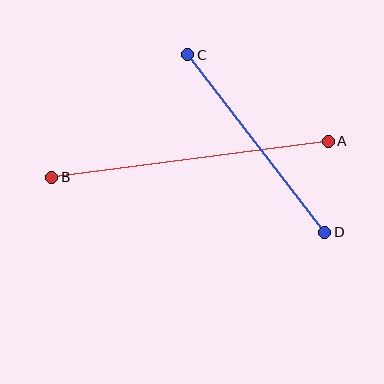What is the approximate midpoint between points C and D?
The midpoint is at approximately (256, 144) pixels.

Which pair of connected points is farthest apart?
Points A and B are farthest apart.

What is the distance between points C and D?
The distance is approximately 224 pixels.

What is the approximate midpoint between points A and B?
The midpoint is at approximately (190, 159) pixels.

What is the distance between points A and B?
The distance is approximately 279 pixels.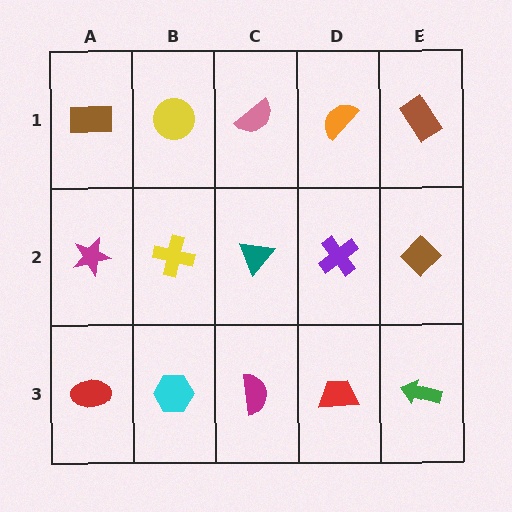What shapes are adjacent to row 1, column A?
A magenta star (row 2, column A), a yellow circle (row 1, column B).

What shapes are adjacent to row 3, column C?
A teal triangle (row 2, column C), a cyan hexagon (row 3, column B), a red trapezoid (row 3, column D).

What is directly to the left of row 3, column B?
A red ellipse.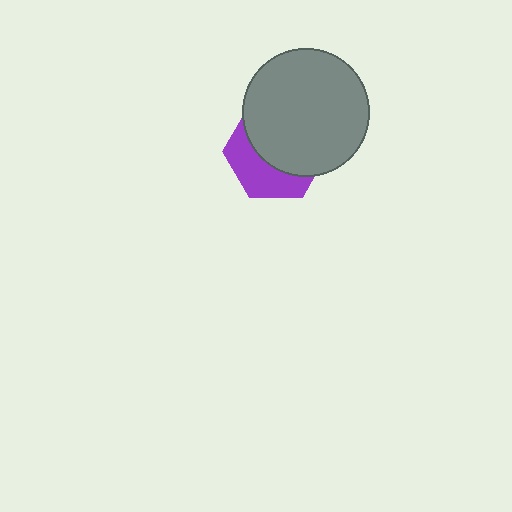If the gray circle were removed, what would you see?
You would see the complete purple hexagon.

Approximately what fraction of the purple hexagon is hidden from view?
Roughly 61% of the purple hexagon is hidden behind the gray circle.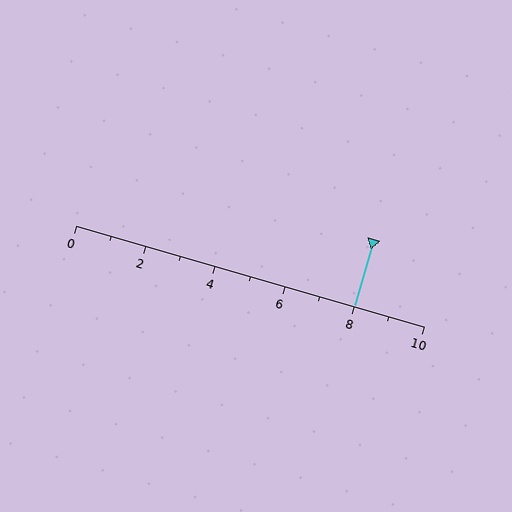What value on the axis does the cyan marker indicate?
The marker indicates approximately 8.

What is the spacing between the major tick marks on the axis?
The major ticks are spaced 2 apart.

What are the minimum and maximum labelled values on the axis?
The axis runs from 0 to 10.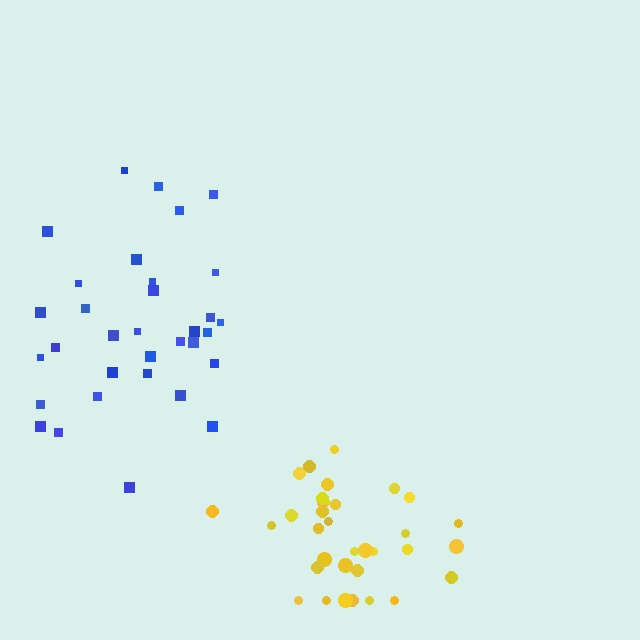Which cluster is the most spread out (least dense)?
Blue.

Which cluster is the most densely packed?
Yellow.